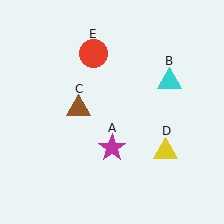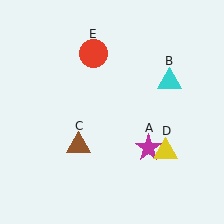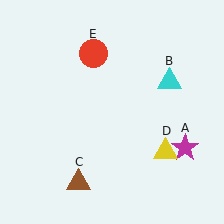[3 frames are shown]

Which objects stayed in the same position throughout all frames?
Cyan triangle (object B) and yellow triangle (object D) and red circle (object E) remained stationary.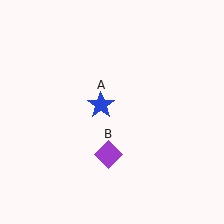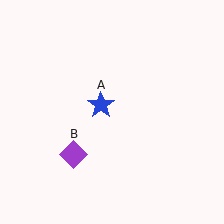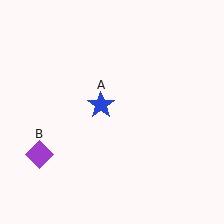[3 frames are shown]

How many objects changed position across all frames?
1 object changed position: purple diamond (object B).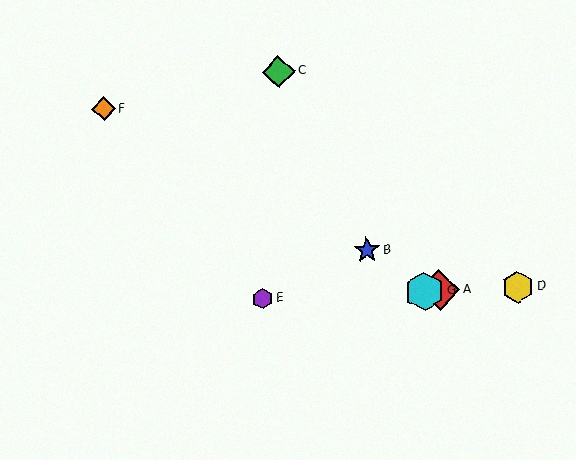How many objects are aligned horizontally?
4 objects (A, D, E, G) are aligned horizontally.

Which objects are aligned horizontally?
Objects A, D, E, G are aligned horizontally.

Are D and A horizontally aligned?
Yes, both are at y≈287.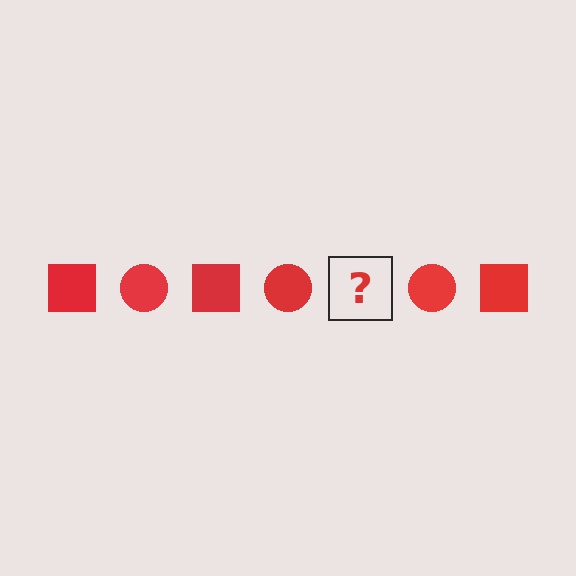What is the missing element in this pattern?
The missing element is a red square.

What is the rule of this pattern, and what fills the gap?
The rule is that the pattern cycles through square, circle shapes in red. The gap should be filled with a red square.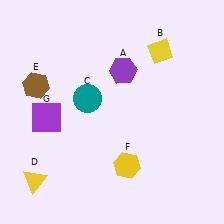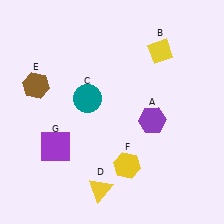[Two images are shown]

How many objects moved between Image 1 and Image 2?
3 objects moved between the two images.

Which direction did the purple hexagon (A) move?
The purple hexagon (A) moved down.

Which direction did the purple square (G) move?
The purple square (G) moved down.